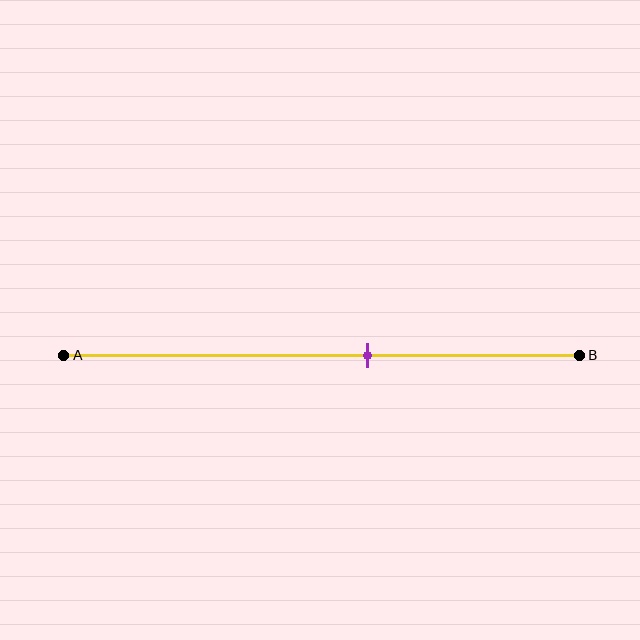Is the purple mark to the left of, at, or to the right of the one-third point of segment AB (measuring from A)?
The purple mark is to the right of the one-third point of segment AB.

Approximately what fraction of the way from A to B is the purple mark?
The purple mark is approximately 60% of the way from A to B.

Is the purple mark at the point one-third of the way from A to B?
No, the mark is at about 60% from A, not at the 33% one-third point.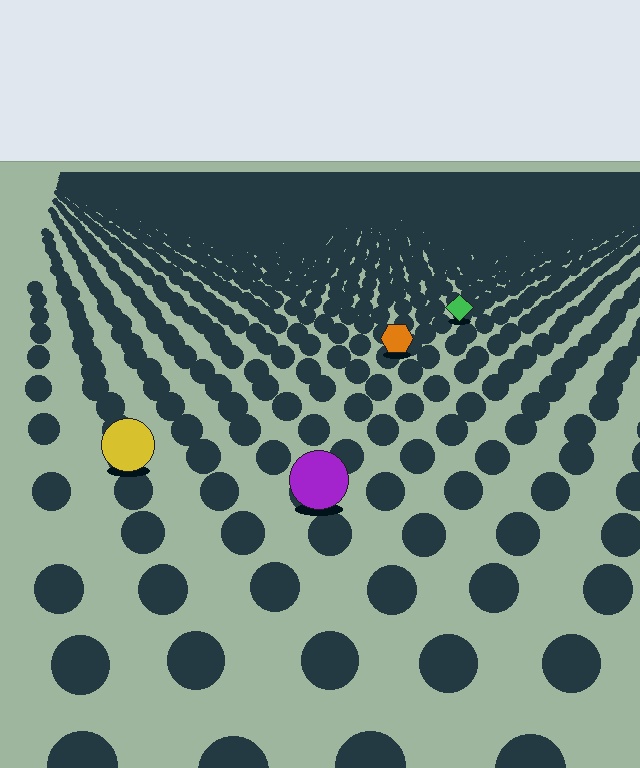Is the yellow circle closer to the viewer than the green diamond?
Yes. The yellow circle is closer — you can tell from the texture gradient: the ground texture is coarser near it.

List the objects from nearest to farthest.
From nearest to farthest: the purple circle, the yellow circle, the orange hexagon, the green diamond.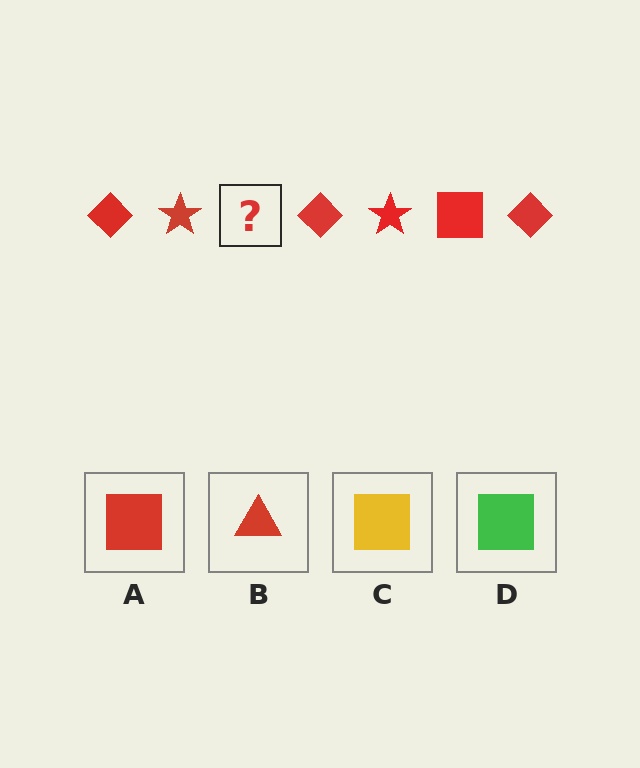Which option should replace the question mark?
Option A.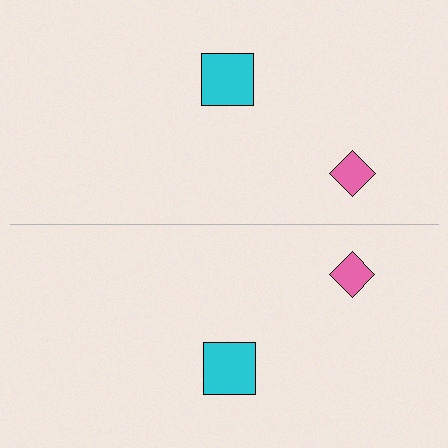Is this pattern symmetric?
Yes, this pattern has bilateral (reflection) symmetry.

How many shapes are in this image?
There are 4 shapes in this image.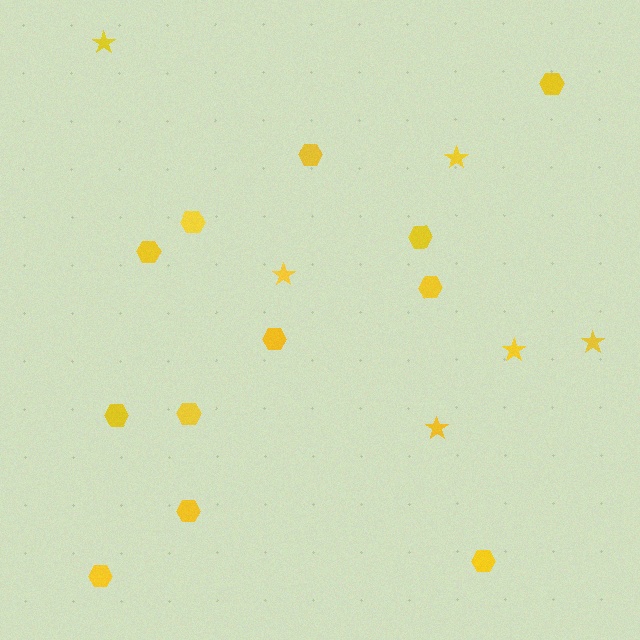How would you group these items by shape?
There are 2 groups: one group of hexagons (12) and one group of stars (6).